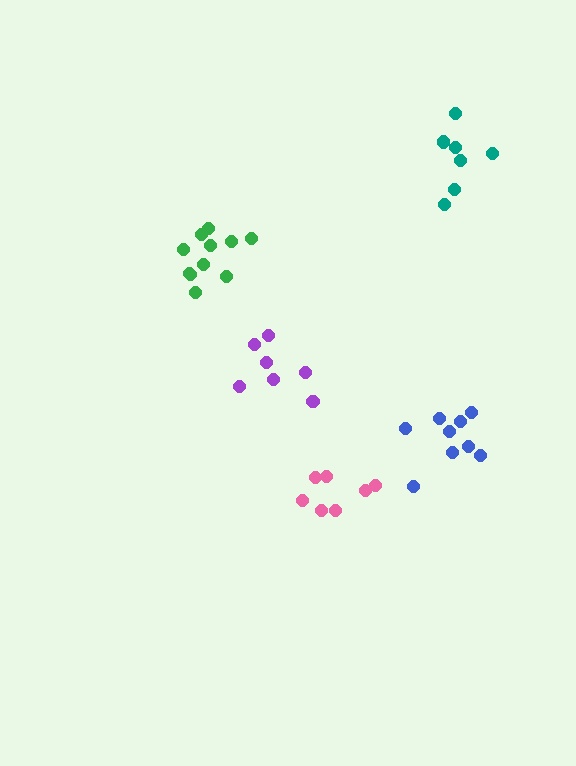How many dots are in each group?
Group 1: 11 dots, Group 2: 7 dots, Group 3: 7 dots, Group 4: 7 dots, Group 5: 9 dots (41 total).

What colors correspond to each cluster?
The clusters are colored: green, teal, pink, purple, blue.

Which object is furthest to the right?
The teal cluster is rightmost.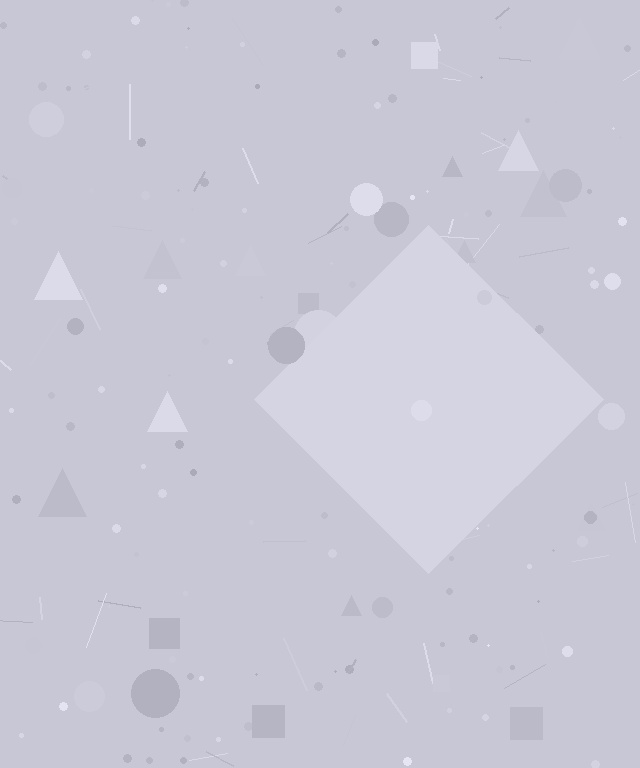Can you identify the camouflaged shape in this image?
The camouflaged shape is a diamond.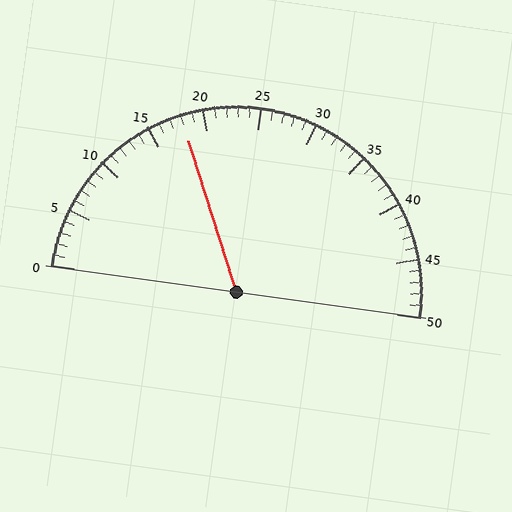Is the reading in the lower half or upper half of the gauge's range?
The reading is in the lower half of the range (0 to 50).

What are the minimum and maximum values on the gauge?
The gauge ranges from 0 to 50.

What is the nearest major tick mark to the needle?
The nearest major tick mark is 20.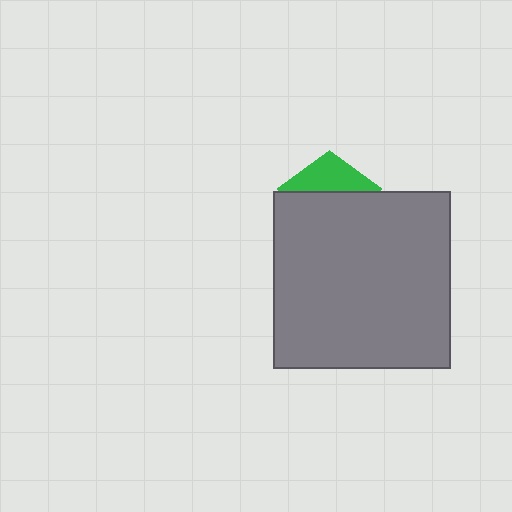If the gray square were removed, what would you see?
You would see the complete green pentagon.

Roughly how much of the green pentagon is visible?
A small part of it is visible (roughly 32%).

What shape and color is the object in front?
The object in front is a gray square.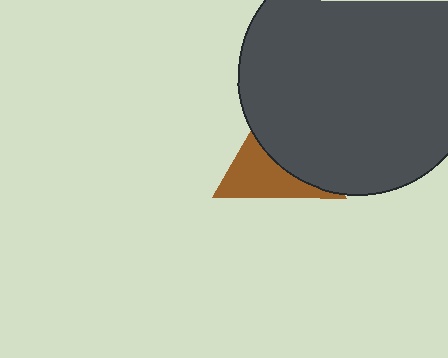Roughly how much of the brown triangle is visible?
A small part of it is visible (roughly 45%).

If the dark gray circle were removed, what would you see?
You would see the complete brown triangle.